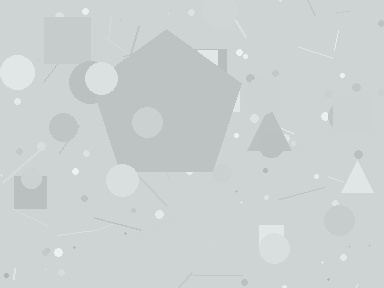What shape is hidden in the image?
A pentagon is hidden in the image.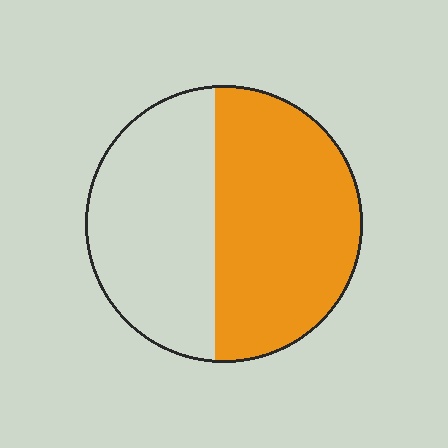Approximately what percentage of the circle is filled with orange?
Approximately 55%.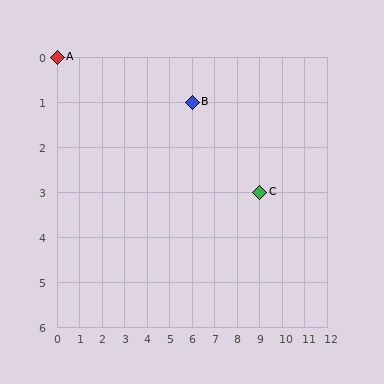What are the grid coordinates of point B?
Point B is at grid coordinates (6, 1).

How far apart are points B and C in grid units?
Points B and C are 3 columns and 2 rows apart (about 3.6 grid units diagonally).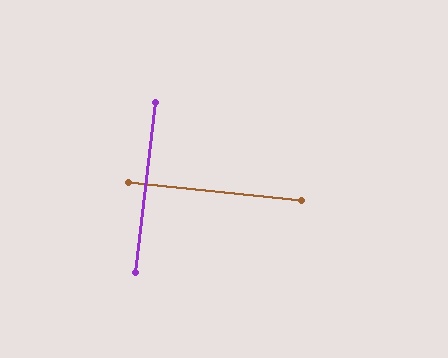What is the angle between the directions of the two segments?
Approximately 89 degrees.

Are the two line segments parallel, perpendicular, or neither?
Perpendicular — they meet at approximately 89°.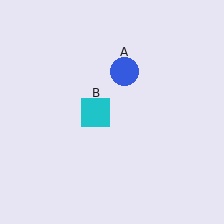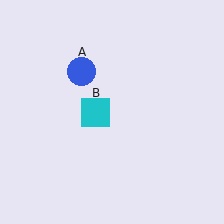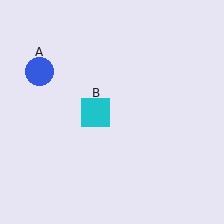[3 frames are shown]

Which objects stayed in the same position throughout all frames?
Cyan square (object B) remained stationary.